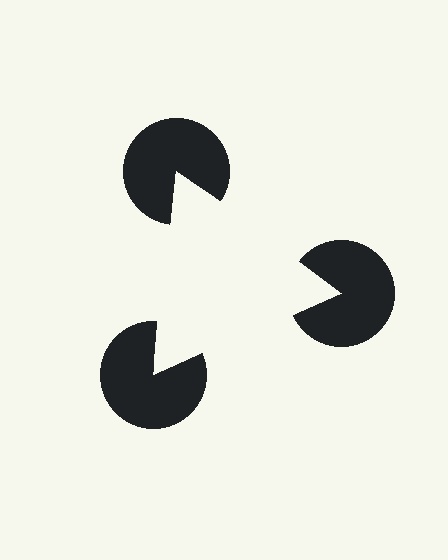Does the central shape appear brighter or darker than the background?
It typically appears slightly brighter than the background, even though no actual brightness change is drawn.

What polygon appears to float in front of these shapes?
An illusory triangle — its edges are inferred from the aligned wedge cuts in the pac-man discs, not physically drawn.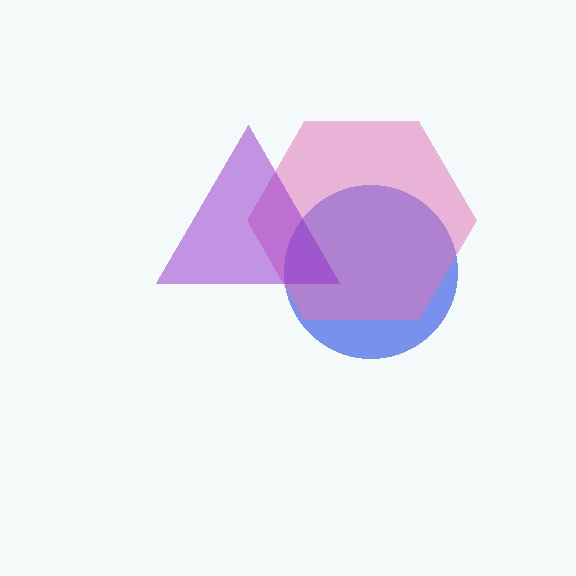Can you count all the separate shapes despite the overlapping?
Yes, there are 3 separate shapes.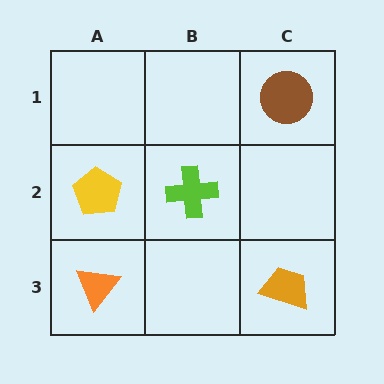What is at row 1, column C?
A brown circle.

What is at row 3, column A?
An orange triangle.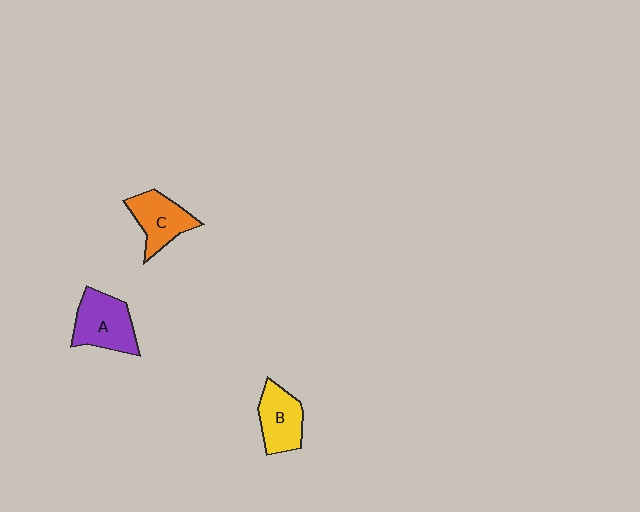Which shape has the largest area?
Shape A (purple).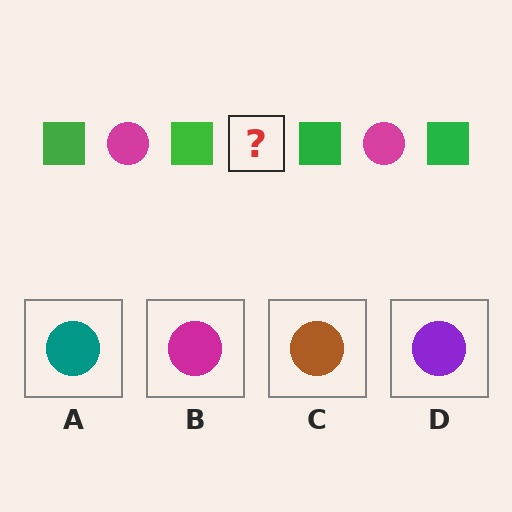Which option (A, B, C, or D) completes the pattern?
B.